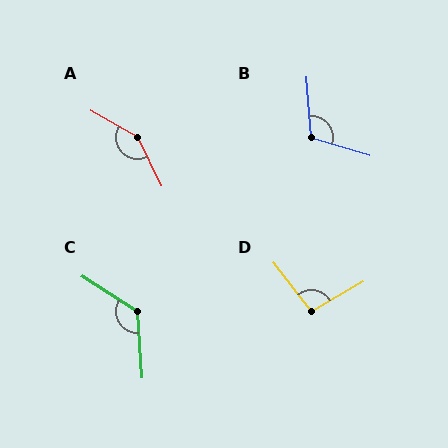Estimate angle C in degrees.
Approximately 127 degrees.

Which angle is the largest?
A, at approximately 146 degrees.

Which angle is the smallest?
D, at approximately 98 degrees.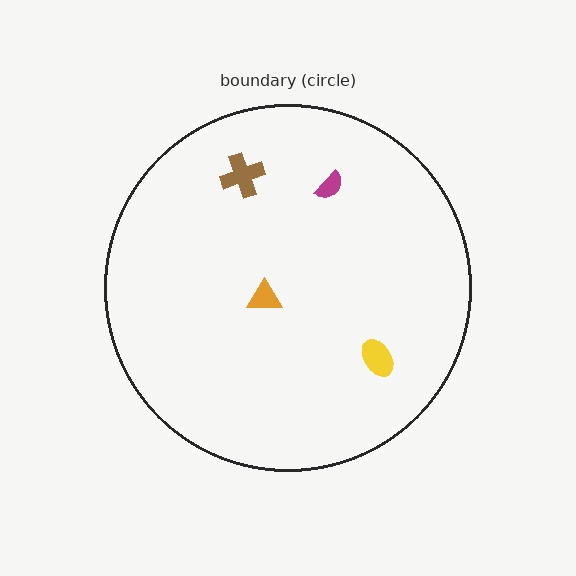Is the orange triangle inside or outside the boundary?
Inside.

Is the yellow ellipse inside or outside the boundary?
Inside.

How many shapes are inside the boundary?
4 inside, 0 outside.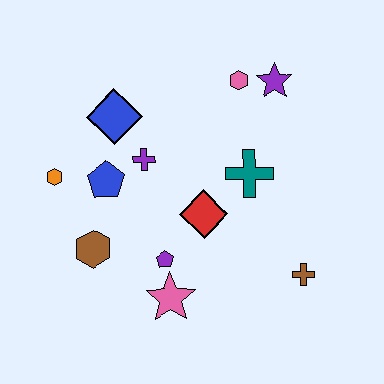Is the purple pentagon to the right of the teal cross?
No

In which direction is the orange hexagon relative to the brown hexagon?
The orange hexagon is above the brown hexagon.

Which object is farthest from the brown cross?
The orange hexagon is farthest from the brown cross.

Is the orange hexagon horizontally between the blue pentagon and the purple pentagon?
No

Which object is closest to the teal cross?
The red diamond is closest to the teal cross.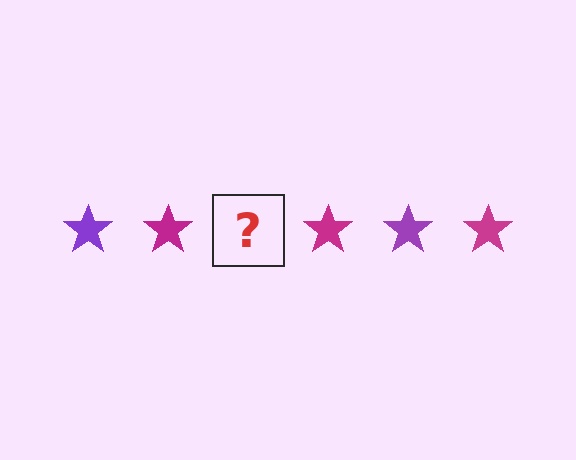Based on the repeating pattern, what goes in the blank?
The blank should be a purple star.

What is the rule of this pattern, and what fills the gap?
The rule is that the pattern cycles through purple, magenta stars. The gap should be filled with a purple star.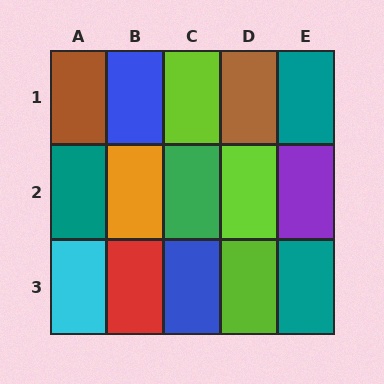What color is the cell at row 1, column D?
Brown.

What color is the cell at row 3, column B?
Red.